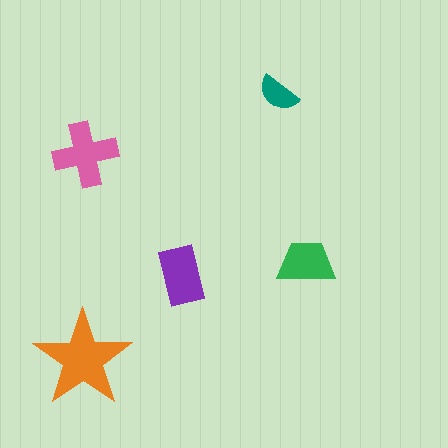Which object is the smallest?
The teal semicircle.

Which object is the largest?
The orange star.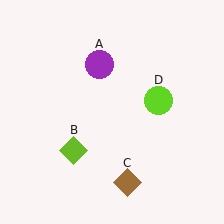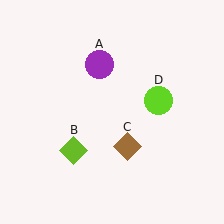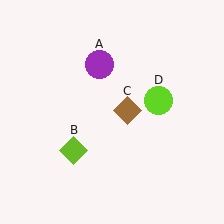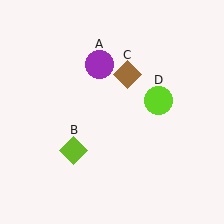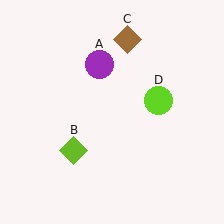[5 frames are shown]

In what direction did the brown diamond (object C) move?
The brown diamond (object C) moved up.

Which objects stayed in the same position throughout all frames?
Purple circle (object A) and lime diamond (object B) and lime circle (object D) remained stationary.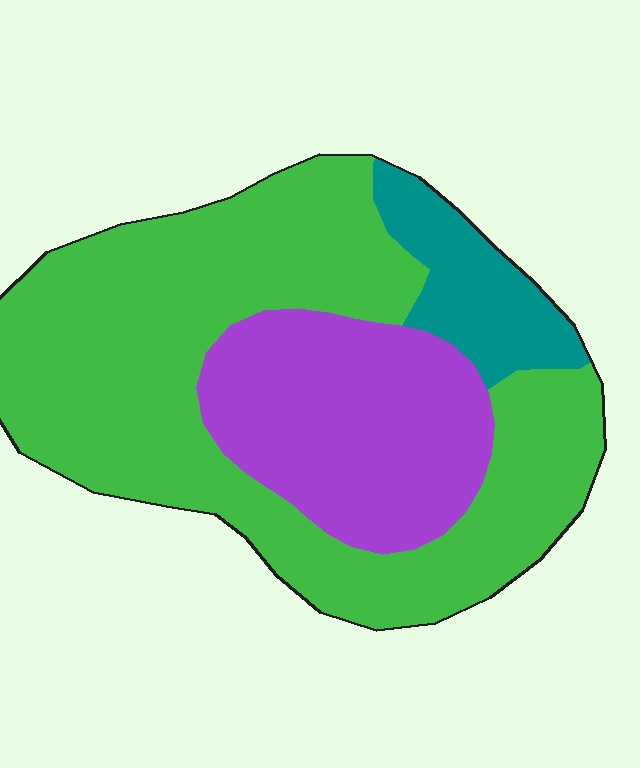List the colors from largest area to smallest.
From largest to smallest: green, purple, teal.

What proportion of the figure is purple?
Purple covers around 25% of the figure.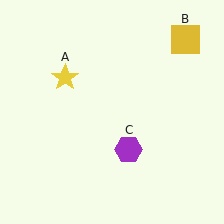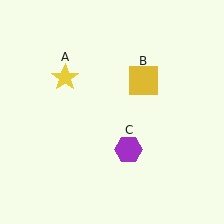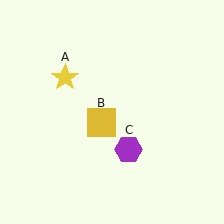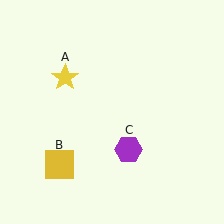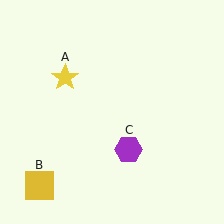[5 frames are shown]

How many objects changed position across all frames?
1 object changed position: yellow square (object B).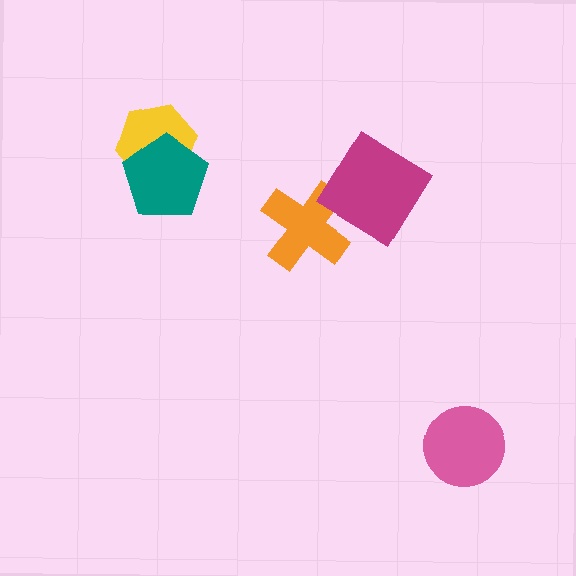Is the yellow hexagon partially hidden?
Yes, it is partially covered by another shape.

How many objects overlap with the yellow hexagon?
1 object overlaps with the yellow hexagon.